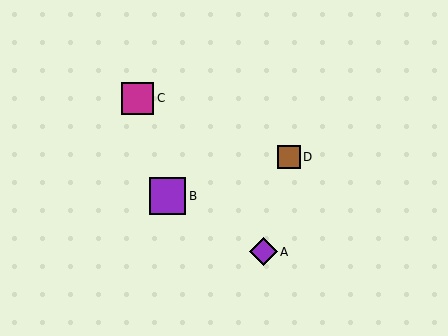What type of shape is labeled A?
Shape A is a purple diamond.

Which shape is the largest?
The purple square (labeled B) is the largest.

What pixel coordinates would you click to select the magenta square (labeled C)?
Click at (138, 98) to select the magenta square C.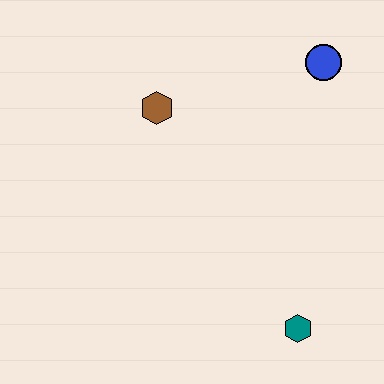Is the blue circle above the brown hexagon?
Yes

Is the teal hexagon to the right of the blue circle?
No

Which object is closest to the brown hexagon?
The blue circle is closest to the brown hexagon.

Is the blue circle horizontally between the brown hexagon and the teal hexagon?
No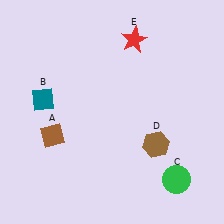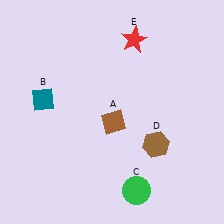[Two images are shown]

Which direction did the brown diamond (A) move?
The brown diamond (A) moved right.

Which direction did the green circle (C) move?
The green circle (C) moved left.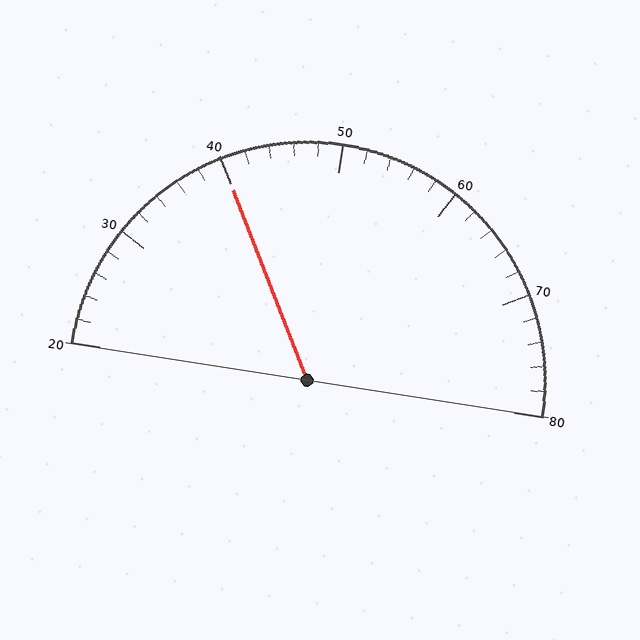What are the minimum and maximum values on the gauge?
The gauge ranges from 20 to 80.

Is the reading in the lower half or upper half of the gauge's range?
The reading is in the lower half of the range (20 to 80).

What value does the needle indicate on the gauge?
The needle indicates approximately 40.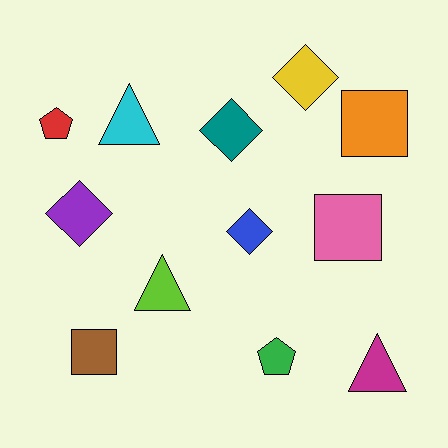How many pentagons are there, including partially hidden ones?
There are 2 pentagons.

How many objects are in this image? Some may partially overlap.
There are 12 objects.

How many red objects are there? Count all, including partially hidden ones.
There is 1 red object.